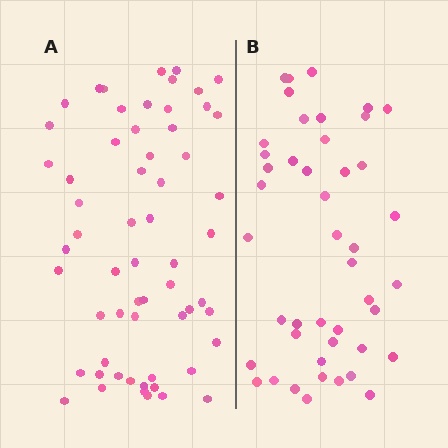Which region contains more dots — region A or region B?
Region A (the left region) has more dots.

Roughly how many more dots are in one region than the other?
Region A has approximately 15 more dots than region B.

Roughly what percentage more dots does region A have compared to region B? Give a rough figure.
About 35% more.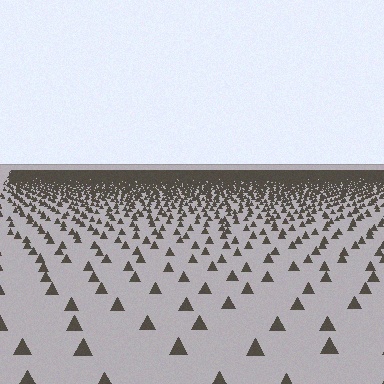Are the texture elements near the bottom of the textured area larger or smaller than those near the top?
Larger. Near the bottom, elements are closer to the viewer and appear at a bigger on-screen size.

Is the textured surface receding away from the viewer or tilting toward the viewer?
The surface is receding away from the viewer. Texture elements get smaller and denser toward the top.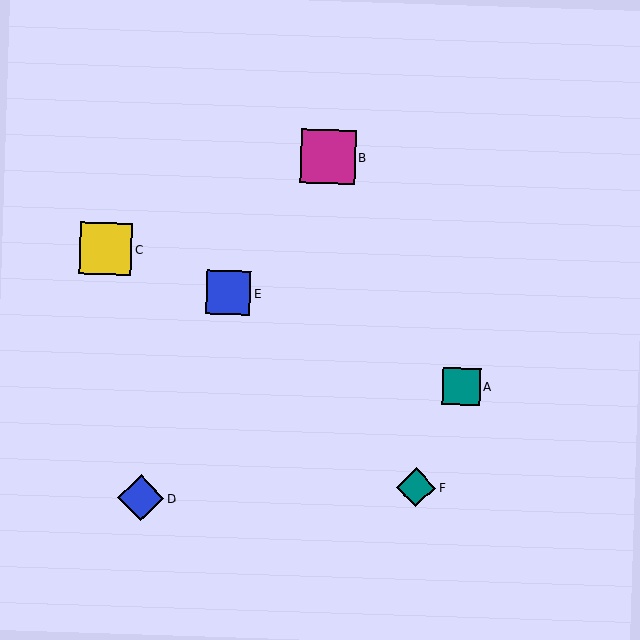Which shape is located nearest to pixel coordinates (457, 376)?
The teal square (labeled A) at (461, 386) is nearest to that location.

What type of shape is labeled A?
Shape A is a teal square.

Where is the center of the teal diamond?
The center of the teal diamond is at (416, 487).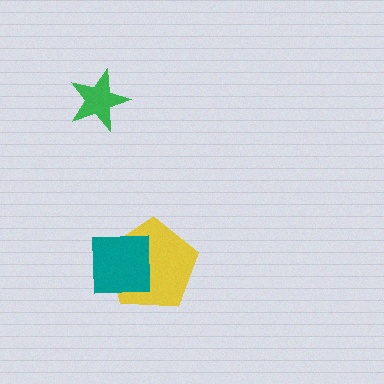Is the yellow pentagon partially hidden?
Yes, it is partially covered by another shape.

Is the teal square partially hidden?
No, no other shape covers it.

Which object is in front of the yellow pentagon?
The teal square is in front of the yellow pentagon.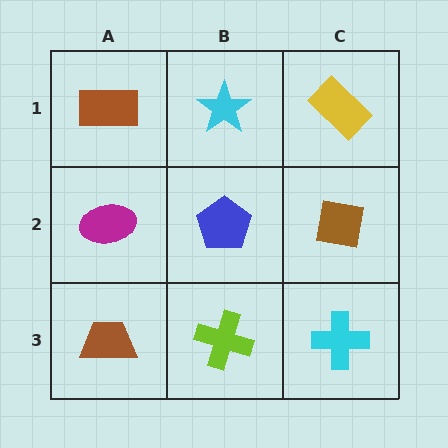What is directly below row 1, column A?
A magenta ellipse.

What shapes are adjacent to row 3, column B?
A blue pentagon (row 2, column B), a brown trapezoid (row 3, column A), a cyan cross (row 3, column C).